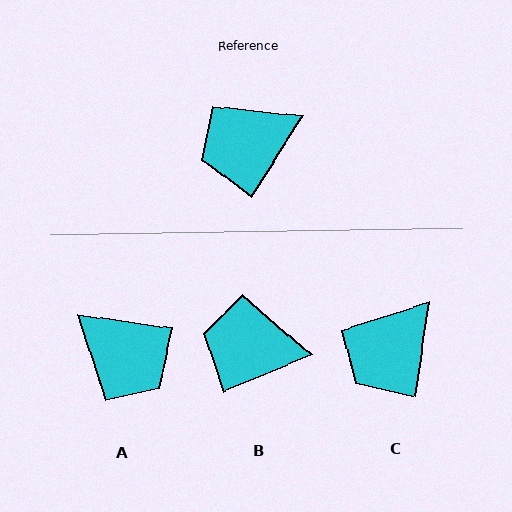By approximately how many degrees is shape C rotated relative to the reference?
Approximately 24 degrees counter-clockwise.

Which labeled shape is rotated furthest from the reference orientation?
A, about 114 degrees away.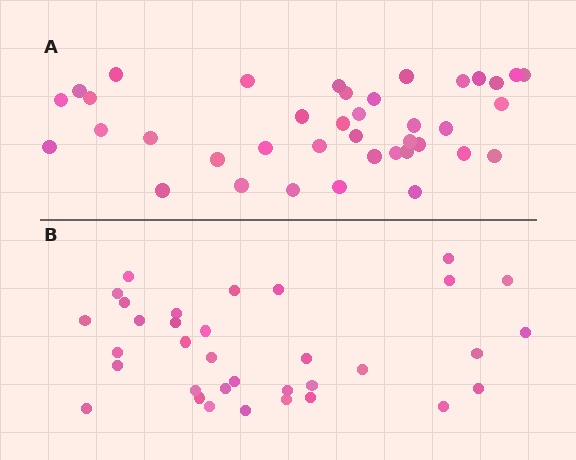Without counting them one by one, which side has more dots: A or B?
Region A (the top region) has more dots.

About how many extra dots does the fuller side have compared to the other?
Region A has about 5 more dots than region B.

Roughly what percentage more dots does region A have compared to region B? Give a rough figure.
About 15% more.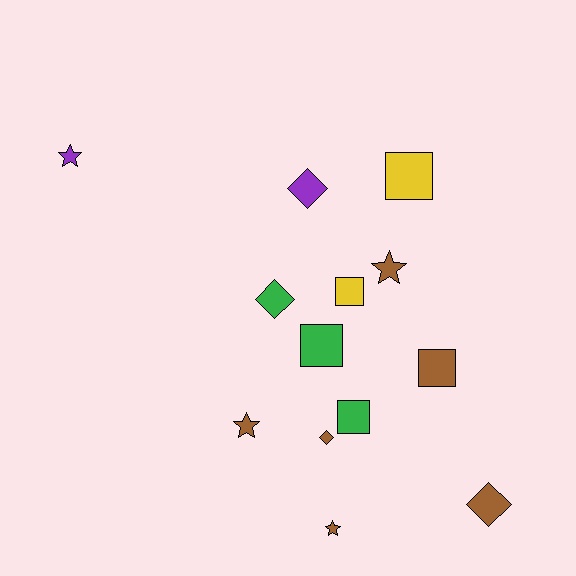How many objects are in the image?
There are 13 objects.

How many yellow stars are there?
There are no yellow stars.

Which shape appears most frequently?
Square, with 5 objects.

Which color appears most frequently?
Brown, with 6 objects.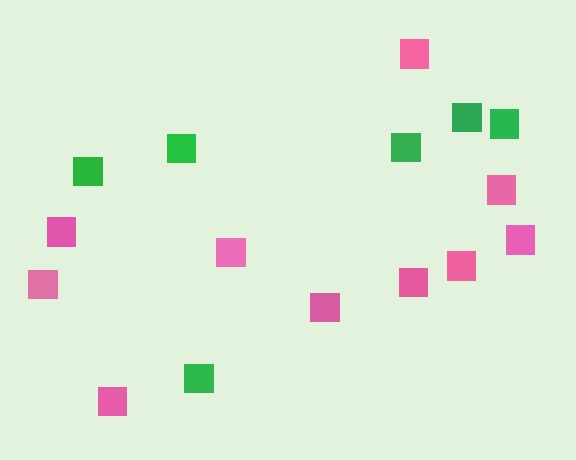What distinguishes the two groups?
There are 2 groups: one group of pink squares (10) and one group of green squares (6).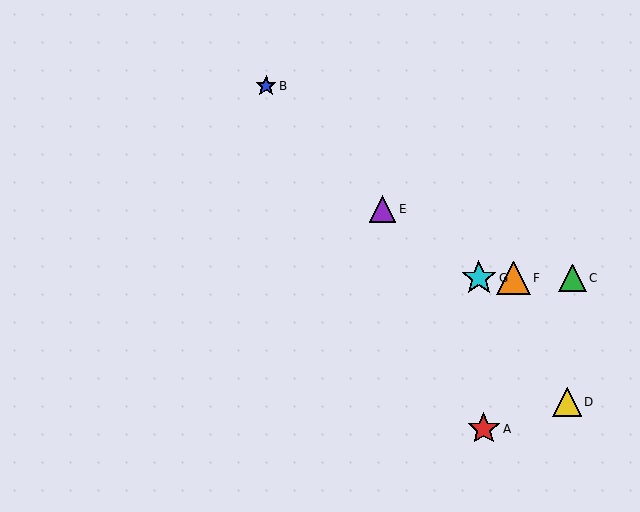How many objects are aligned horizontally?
3 objects (C, F, G) are aligned horizontally.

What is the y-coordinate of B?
Object B is at y≈86.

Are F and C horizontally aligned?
Yes, both are at y≈278.